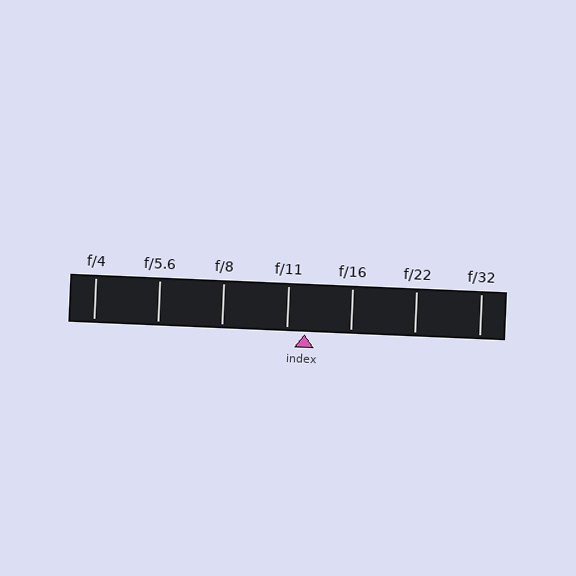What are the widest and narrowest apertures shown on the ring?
The widest aperture shown is f/4 and the narrowest is f/32.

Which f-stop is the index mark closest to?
The index mark is closest to f/11.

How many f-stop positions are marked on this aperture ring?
There are 7 f-stop positions marked.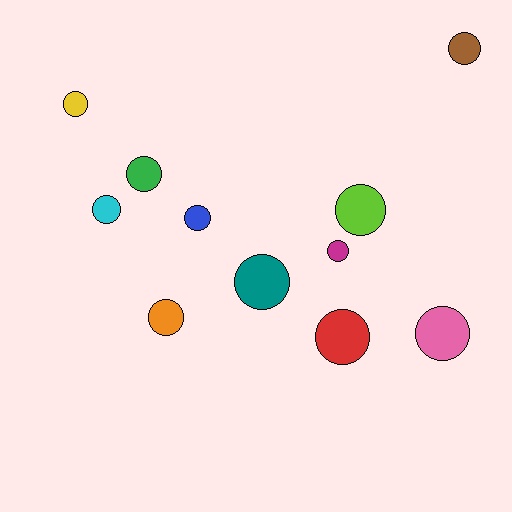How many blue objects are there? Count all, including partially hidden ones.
There is 1 blue object.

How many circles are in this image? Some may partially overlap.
There are 11 circles.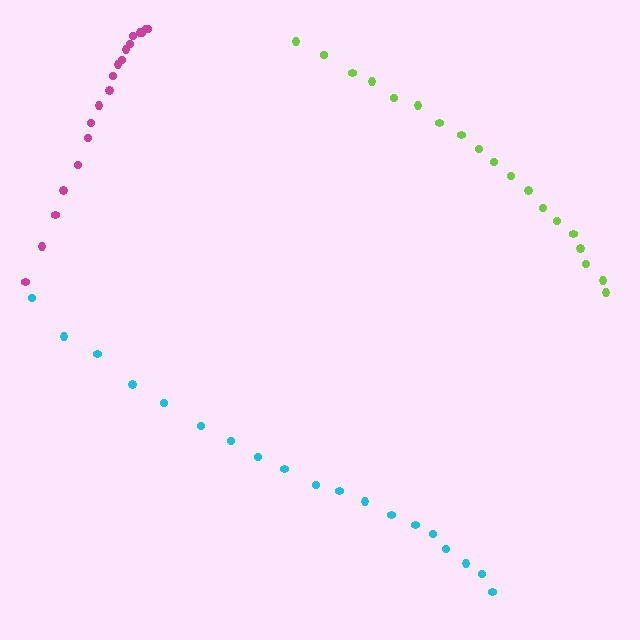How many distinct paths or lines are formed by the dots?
There are 3 distinct paths.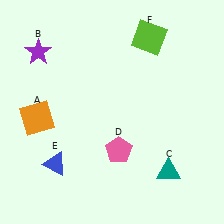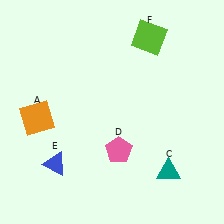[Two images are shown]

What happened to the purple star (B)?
The purple star (B) was removed in Image 2. It was in the top-left area of Image 1.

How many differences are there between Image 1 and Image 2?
There is 1 difference between the two images.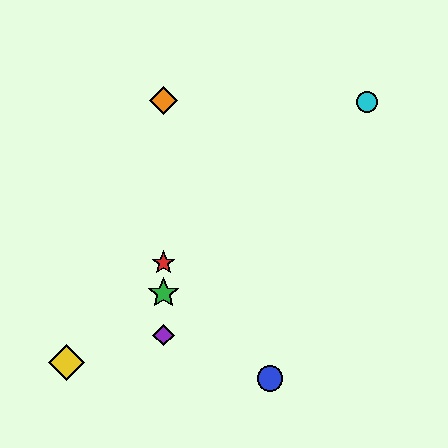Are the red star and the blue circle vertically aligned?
No, the red star is at x≈164 and the blue circle is at x≈270.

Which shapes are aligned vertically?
The red star, the green star, the purple diamond, the orange diamond are aligned vertically.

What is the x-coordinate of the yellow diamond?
The yellow diamond is at x≈66.